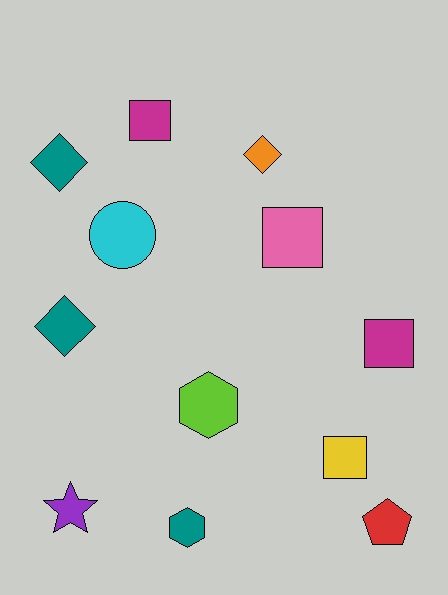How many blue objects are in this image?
There are no blue objects.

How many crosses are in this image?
There are no crosses.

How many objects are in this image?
There are 12 objects.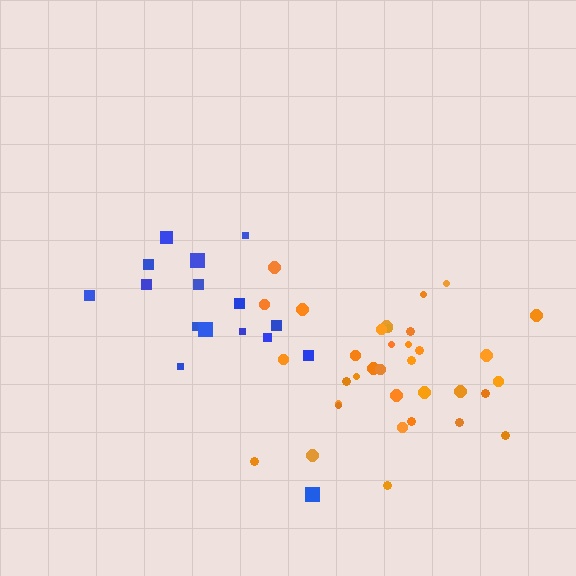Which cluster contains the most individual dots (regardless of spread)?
Orange (35).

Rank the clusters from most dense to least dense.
orange, blue.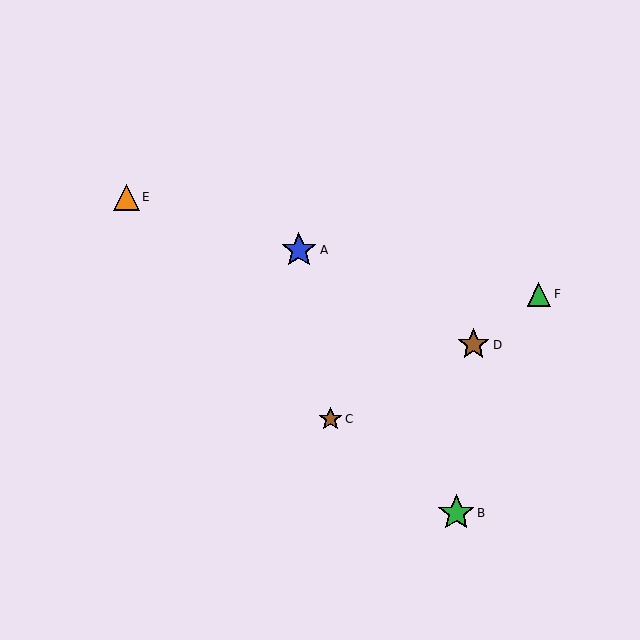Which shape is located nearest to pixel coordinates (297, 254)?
The blue star (labeled A) at (299, 250) is nearest to that location.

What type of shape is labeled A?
Shape A is a blue star.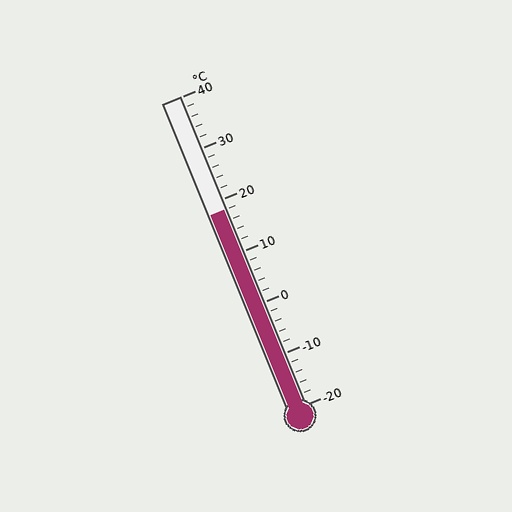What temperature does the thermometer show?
The thermometer shows approximately 18°C.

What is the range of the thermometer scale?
The thermometer scale ranges from -20°C to 40°C.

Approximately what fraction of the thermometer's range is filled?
The thermometer is filled to approximately 65% of its range.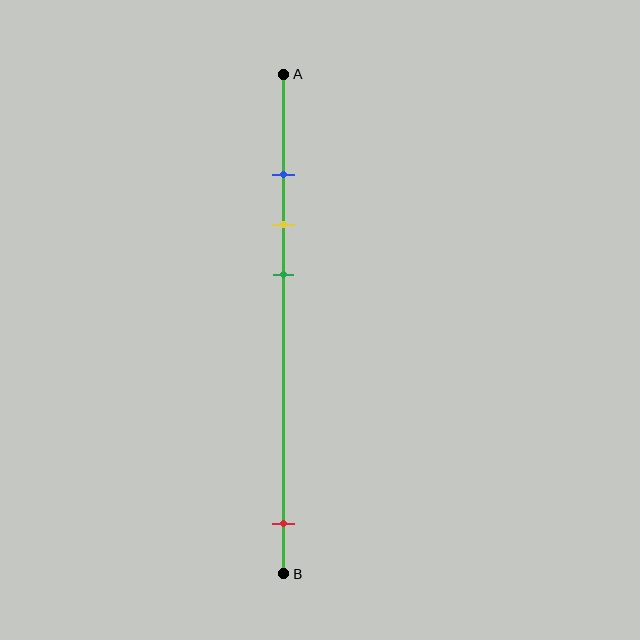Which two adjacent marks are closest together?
The blue and yellow marks are the closest adjacent pair.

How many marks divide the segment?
There are 4 marks dividing the segment.